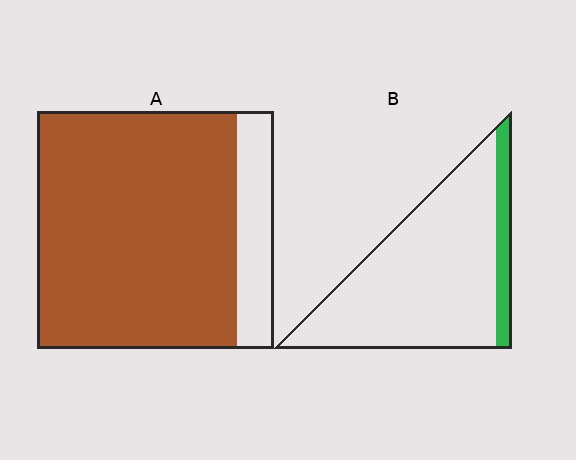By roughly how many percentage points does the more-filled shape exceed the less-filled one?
By roughly 70 percentage points (A over B).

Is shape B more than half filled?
No.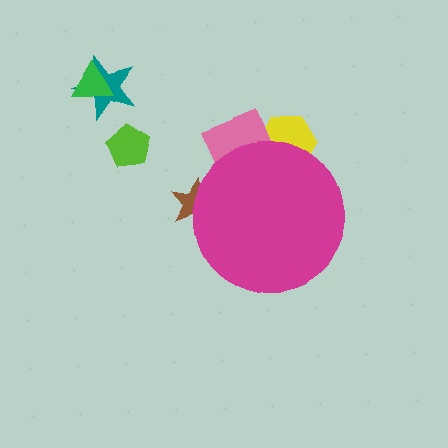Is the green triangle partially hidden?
No, the green triangle is fully visible.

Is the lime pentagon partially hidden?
No, the lime pentagon is fully visible.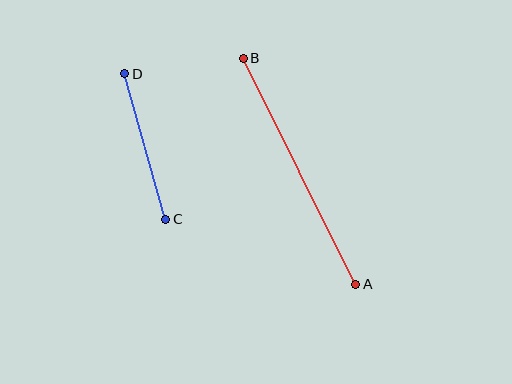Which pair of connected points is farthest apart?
Points A and B are farthest apart.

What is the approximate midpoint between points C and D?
The midpoint is at approximately (145, 147) pixels.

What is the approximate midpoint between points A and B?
The midpoint is at approximately (300, 171) pixels.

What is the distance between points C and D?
The distance is approximately 151 pixels.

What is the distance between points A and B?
The distance is approximately 252 pixels.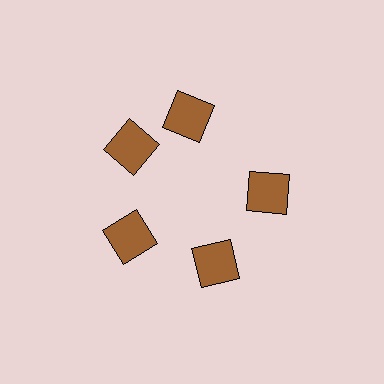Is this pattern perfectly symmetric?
No. The 5 brown squares are arranged in a ring, but one element near the 1 o'clock position is rotated out of alignment along the ring, breaking the 5-fold rotational symmetry.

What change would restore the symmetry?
The symmetry would be restored by rotating it back into even spacing with its neighbors so that all 5 squares sit at equal angles and equal distance from the center.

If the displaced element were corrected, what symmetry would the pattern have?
It would have 5-fold rotational symmetry — the pattern would map onto itself every 72 degrees.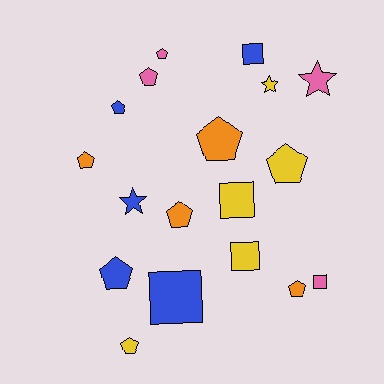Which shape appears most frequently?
Pentagon, with 10 objects.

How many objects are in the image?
There are 18 objects.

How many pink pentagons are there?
There are 2 pink pentagons.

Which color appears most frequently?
Blue, with 5 objects.